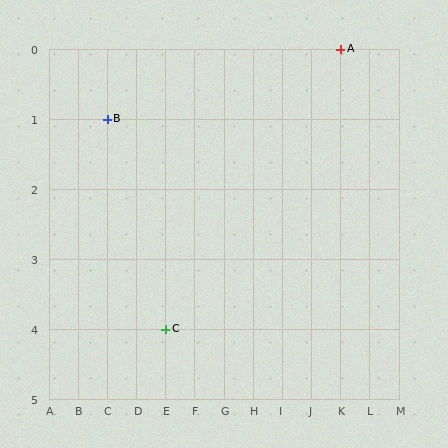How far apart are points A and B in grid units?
Points A and B are 8 columns and 1 row apart (about 8.1 grid units diagonally).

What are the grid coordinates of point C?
Point C is at grid coordinates (E, 4).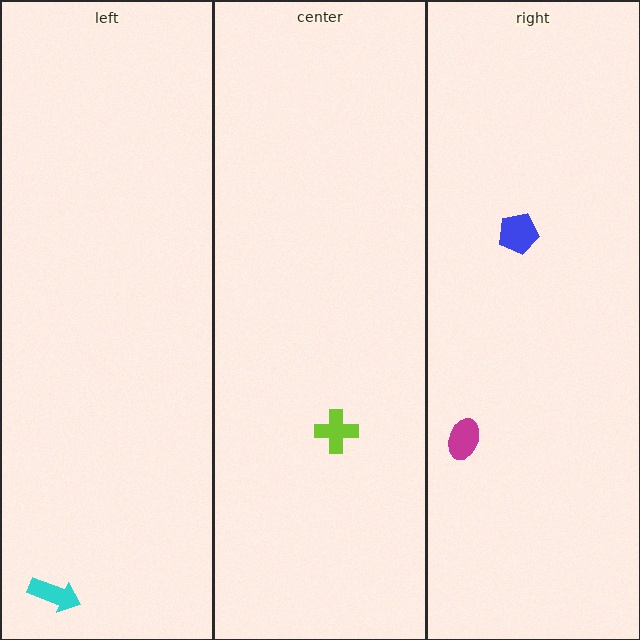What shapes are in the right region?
The magenta ellipse, the blue pentagon.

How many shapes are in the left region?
1.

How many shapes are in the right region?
2.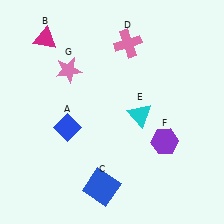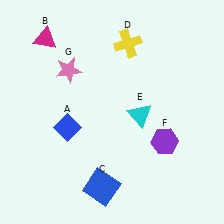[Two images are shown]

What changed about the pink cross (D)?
In Image 1, D is pink. In Image 2, it changed to yellow.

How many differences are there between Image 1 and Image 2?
There is 1 difference between the two images.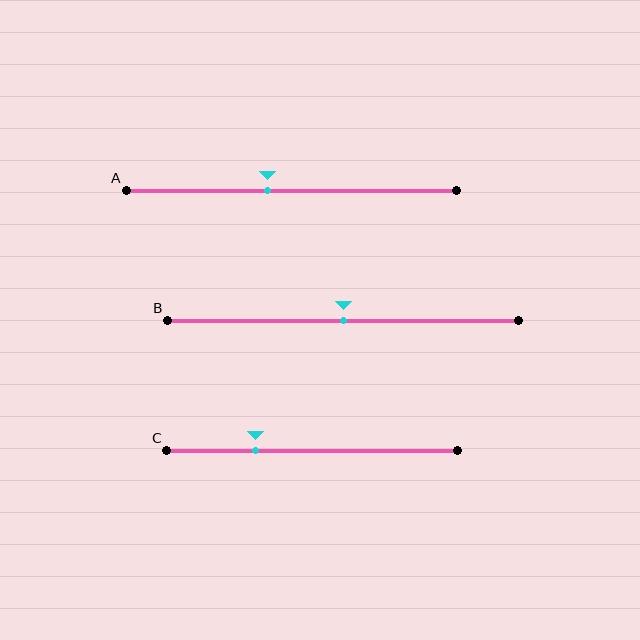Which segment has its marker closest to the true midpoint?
Segment B has its marker closest to the true midpoint.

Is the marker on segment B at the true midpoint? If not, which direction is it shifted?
Yes, the marker on segment B is at the true midpoint.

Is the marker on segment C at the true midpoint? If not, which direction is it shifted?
No, the marker on segment C is shifted to the left by about 20% of the segment length.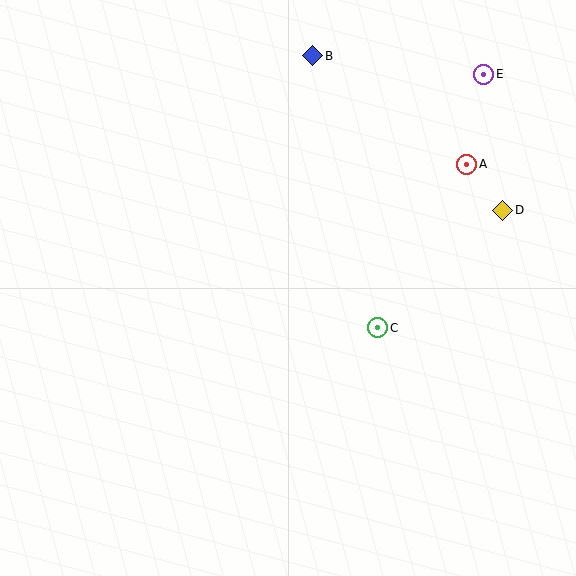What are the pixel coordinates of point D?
Point D is at (503, 210).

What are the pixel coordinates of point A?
Point A is at (467, 164).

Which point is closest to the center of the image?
Point C at (378, 328) is closest to the center.